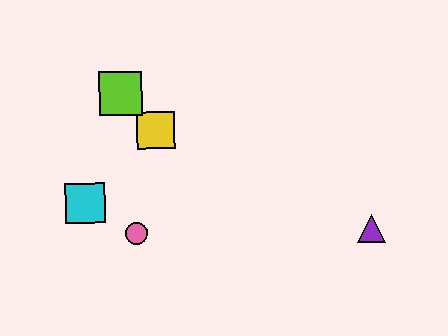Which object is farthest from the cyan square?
The purple triangle is farthest from the cyan square.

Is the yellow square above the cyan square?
Yes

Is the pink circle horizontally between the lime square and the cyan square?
No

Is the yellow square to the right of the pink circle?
Yes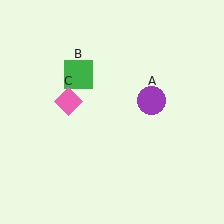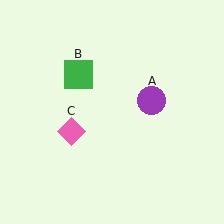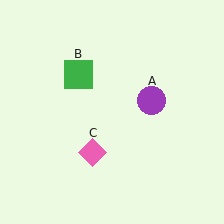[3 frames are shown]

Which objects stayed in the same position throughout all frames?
Purple circle (object A) and green square (object B) remained stationary.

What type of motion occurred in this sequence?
The pink diamond (object C) rotated counterclockwise around the center of the scene.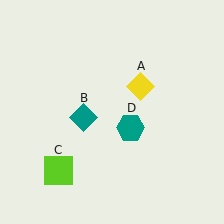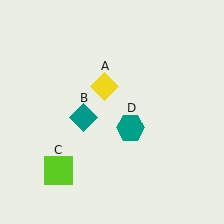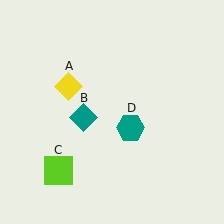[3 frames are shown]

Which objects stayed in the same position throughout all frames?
Teal diamond (object B) and lime square (object C) and teal hexagon (object D) remained stationary.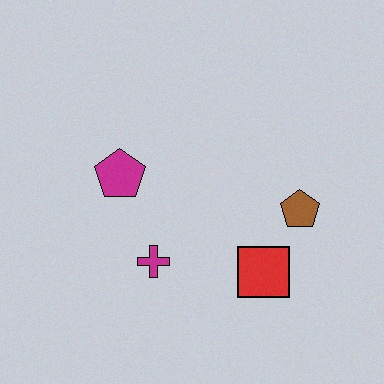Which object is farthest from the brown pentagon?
The magenta pentagon is farthest from the brown pentagon.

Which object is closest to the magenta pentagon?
The magenta cross is closest to the magenta pentagon.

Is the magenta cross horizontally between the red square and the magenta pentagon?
Yes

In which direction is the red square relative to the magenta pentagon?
The red square is to the right of the magenta pentagon.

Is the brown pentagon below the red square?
No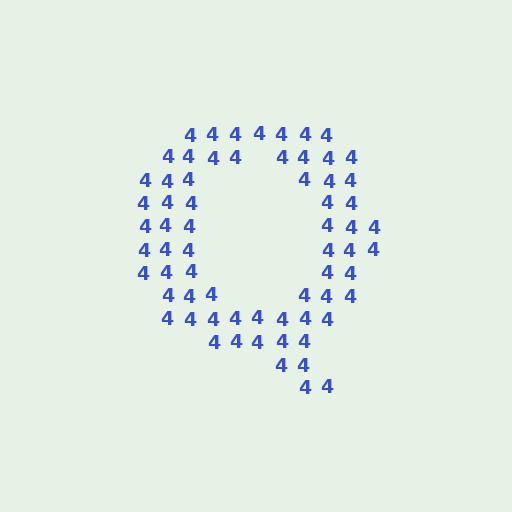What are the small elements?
The small elements are digit 4's.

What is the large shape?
The large shape is the letter Q.